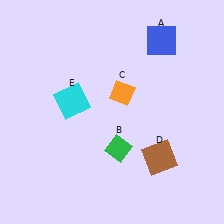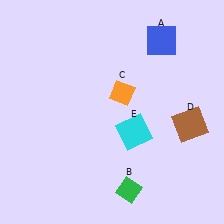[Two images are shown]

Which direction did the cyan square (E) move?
The cyan square (E) moved right.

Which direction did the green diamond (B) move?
The green diamond (B) moved down.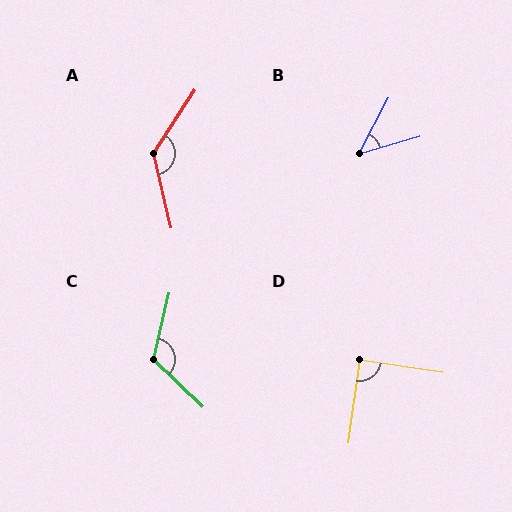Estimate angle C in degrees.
Approximately 120 degrees.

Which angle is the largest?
A, at approximately 133 degrees.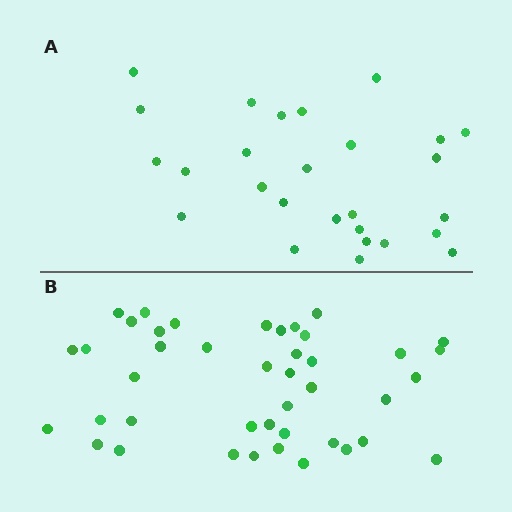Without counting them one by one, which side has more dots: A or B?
Region B (the bottom region) has more dots.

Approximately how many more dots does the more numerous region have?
Region B has approximately 15 more dots than region A.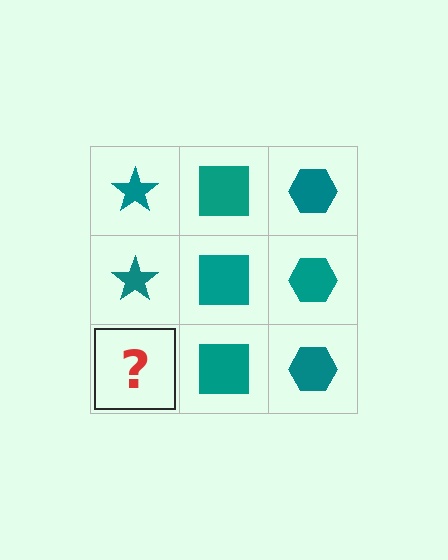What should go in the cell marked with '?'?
The missing cell should contain a teal star.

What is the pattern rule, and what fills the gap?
The rule is that each column has a consistent shape. The gap should be filled with a teal star.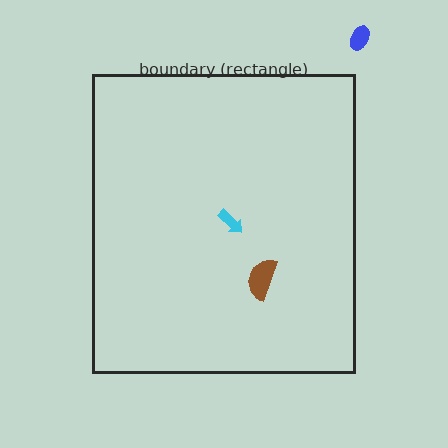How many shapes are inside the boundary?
2 inside, 1 outside.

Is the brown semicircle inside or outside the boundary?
Inside.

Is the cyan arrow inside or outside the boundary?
Inside.